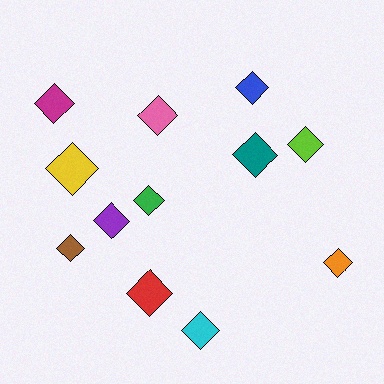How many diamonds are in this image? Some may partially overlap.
There are 12 diamonds.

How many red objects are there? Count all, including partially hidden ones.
There is 1 red object.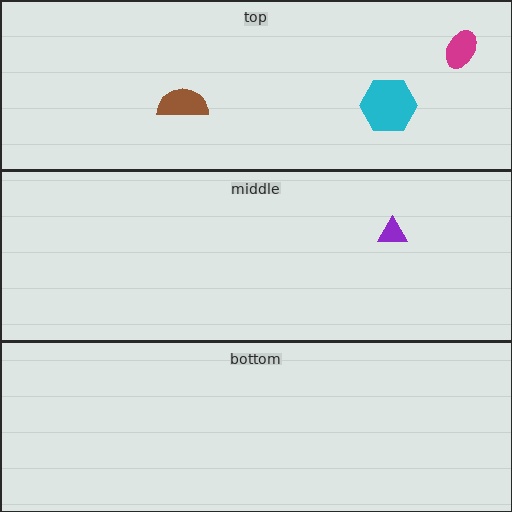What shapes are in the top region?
The magenta ellipse, the cyan hexagon, the brown semicircle.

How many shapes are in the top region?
3.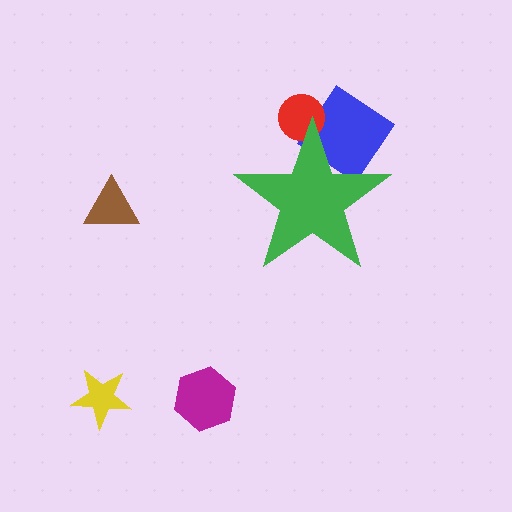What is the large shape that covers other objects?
A green star.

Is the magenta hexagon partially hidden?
No, the magenta hexagon is fully visible.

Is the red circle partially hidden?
Yes, the red circle is partially hidden behind the green star.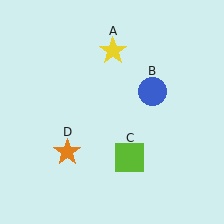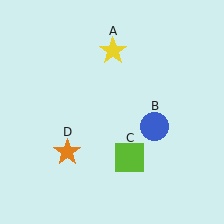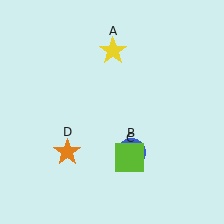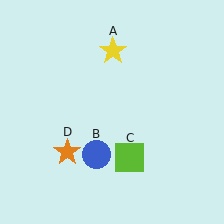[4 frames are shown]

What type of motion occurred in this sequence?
The blue circle (object B) rotated clockwise around the center of the scene.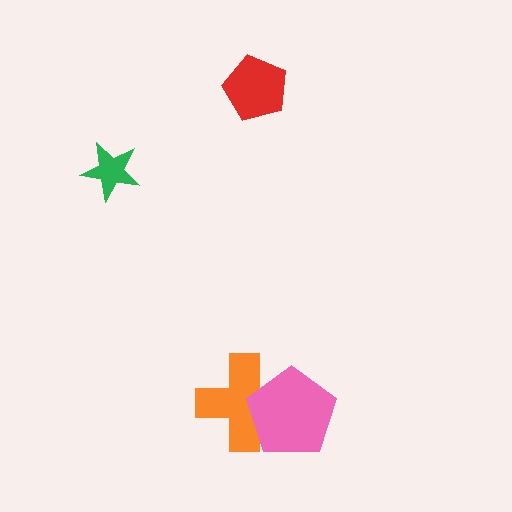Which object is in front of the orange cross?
The pink pentagon is in front of the orange cross.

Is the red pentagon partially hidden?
No, no other shape covers it.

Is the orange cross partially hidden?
Yes, it is partially covered by another shape.